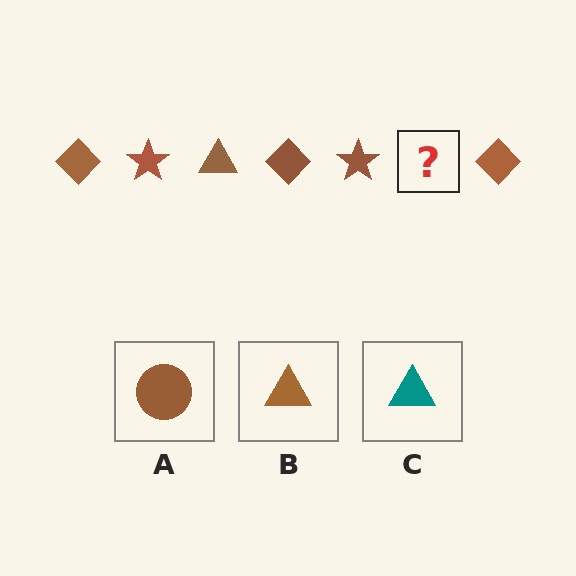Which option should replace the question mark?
Option B.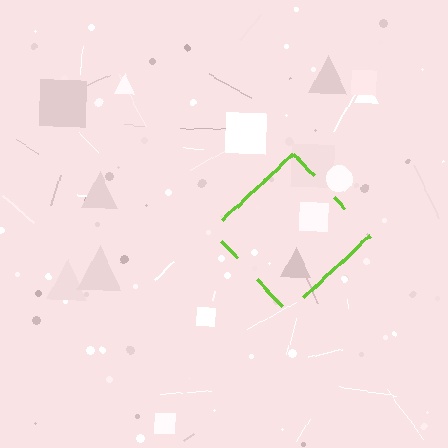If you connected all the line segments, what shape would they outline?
They would outline a diamond.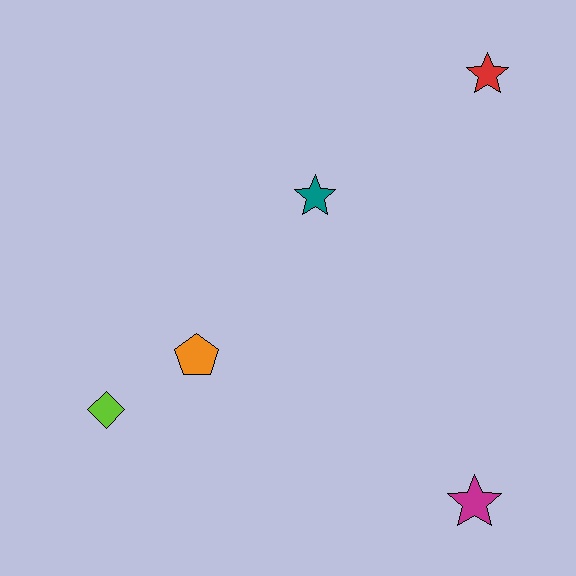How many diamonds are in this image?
There is 1 diamond.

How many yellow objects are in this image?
There are no yellow objects.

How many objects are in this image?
There are 5 objects.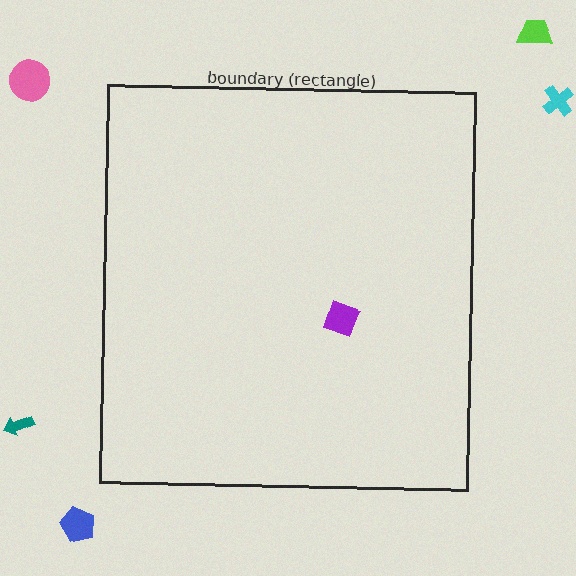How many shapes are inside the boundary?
1 inside, 5 outside.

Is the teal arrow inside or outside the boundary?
Outside.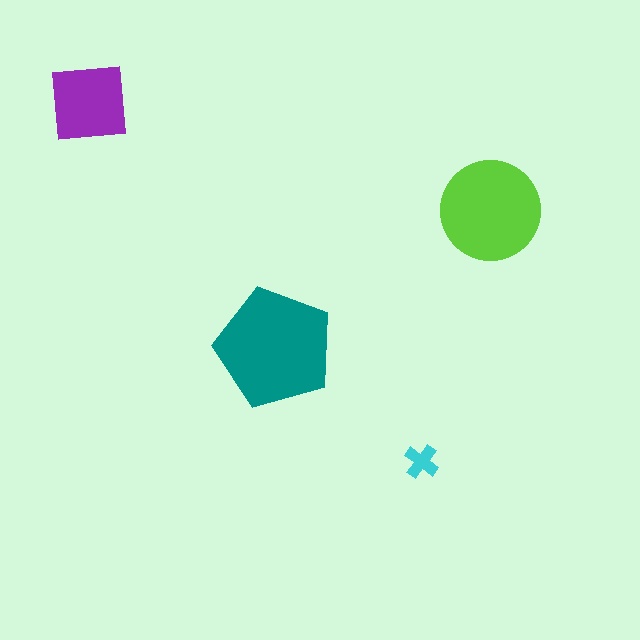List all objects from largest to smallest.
The teal pentagon, the lime circle, the purple square, the cyan cross.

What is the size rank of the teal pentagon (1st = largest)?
1st.